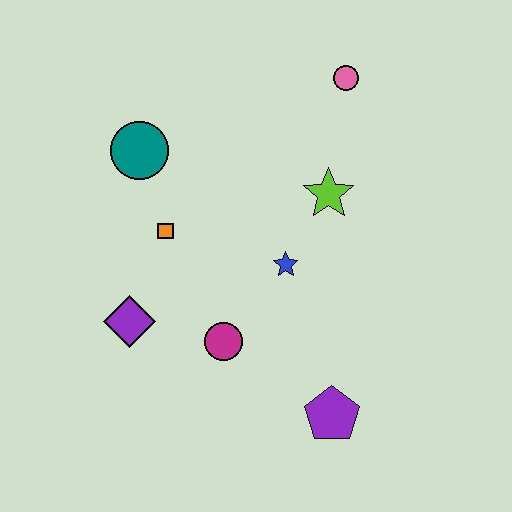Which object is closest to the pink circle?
The lime star is closest to the pink circle.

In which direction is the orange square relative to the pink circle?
The orange square is to the left of the pink circle.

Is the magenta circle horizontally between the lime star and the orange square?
Yes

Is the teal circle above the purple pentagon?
Yes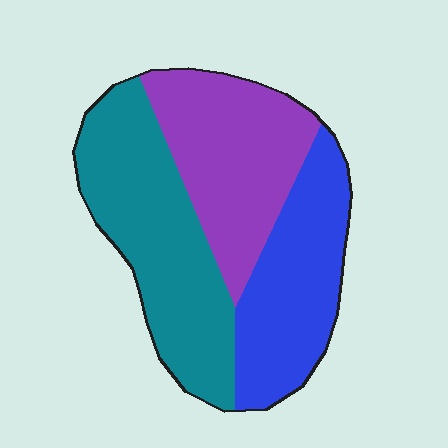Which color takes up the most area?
Teal, at roughly 40%.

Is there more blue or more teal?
Teal.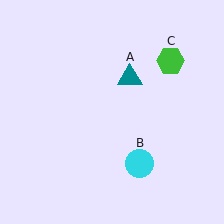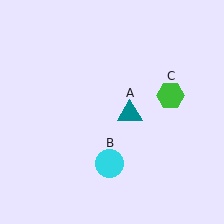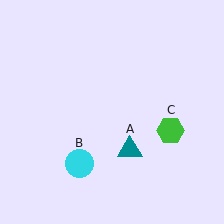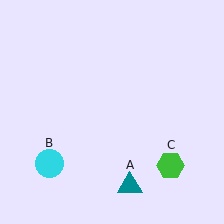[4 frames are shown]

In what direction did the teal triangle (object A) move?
The teal triangle (object A) moved down.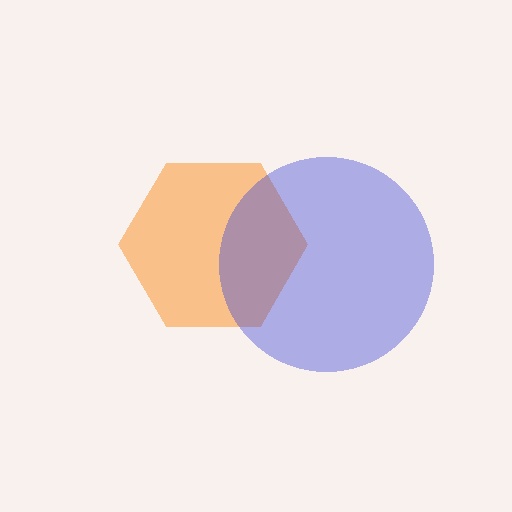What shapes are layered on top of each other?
The layered shapes are: an orange hexagon, a blue circle.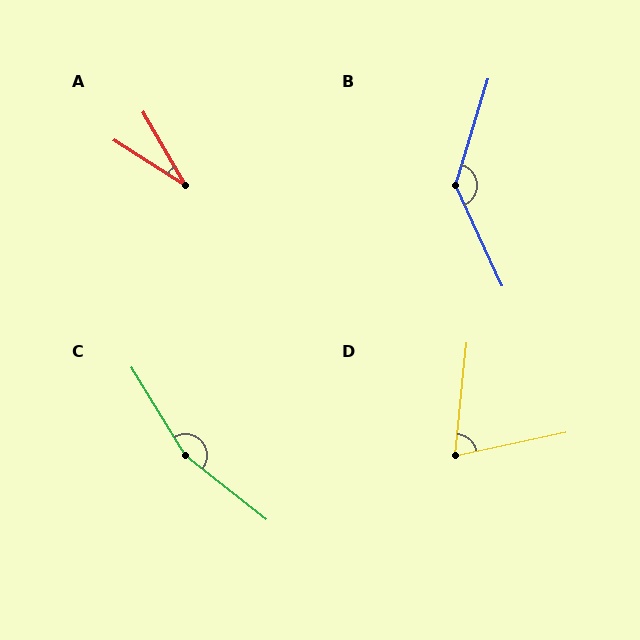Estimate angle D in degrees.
Approximately 72 degrees.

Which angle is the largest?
C, at approximately 159 degrees.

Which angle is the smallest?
A, at approximately 28 degrees.